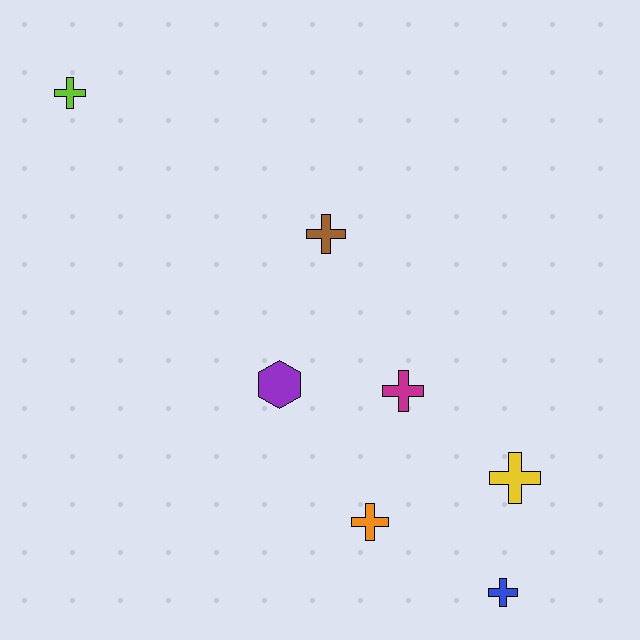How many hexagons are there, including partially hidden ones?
There is 1 hexagon.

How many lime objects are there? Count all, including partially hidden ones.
There is 1 lime object.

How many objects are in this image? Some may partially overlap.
There are 7 objects.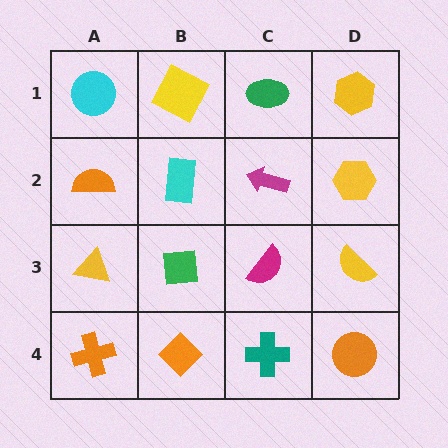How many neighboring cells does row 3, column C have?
4.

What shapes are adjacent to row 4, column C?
A magenta semicircle (row 3, column C), an orange diamond (row 4, column B), an orange circle (row 4, column D).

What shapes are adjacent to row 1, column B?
A cyan rectangle (row 2, column B), a cyan circle (row 1, column A), a green ellipse (row 1, column C).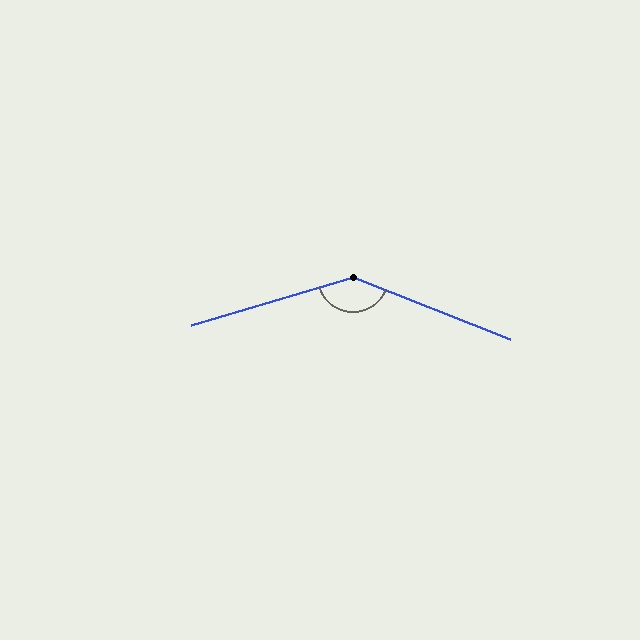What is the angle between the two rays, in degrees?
Approximately 142 degrees.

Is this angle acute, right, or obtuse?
It is obtuse.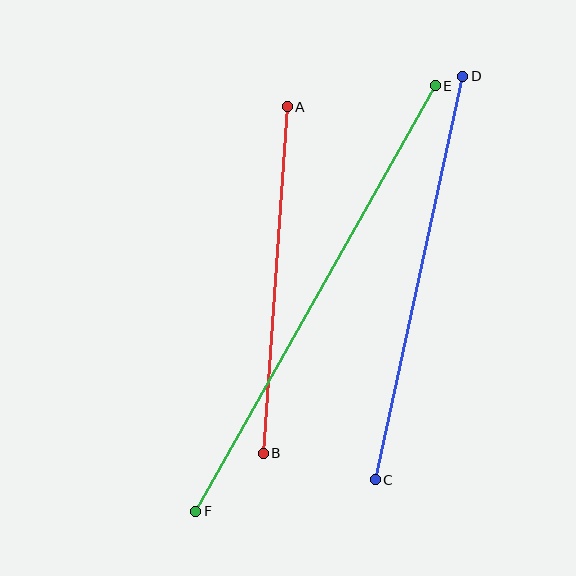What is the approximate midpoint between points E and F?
The midpoint is at approximately (315, 299) pixels.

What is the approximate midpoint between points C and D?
The midpoint is at approximately (419, 278) pixels.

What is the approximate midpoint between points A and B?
The midpoint is at approximately (275, 280) pixels.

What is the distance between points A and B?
The distance is approximately 347 pixels.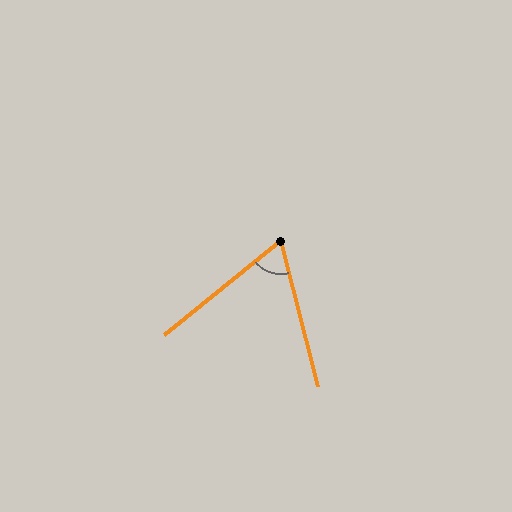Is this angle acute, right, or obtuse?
It is acute.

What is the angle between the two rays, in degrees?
Approximately 65 degrees.